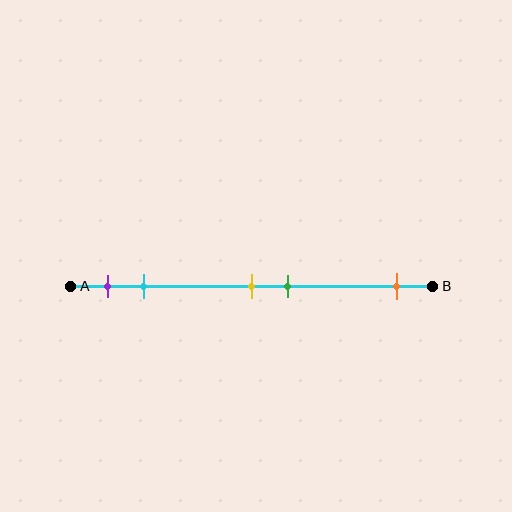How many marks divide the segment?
There are 5 marks dividing the segment.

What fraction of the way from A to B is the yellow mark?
The yellow mark is approximately 50% (0.5) of the way from A to B.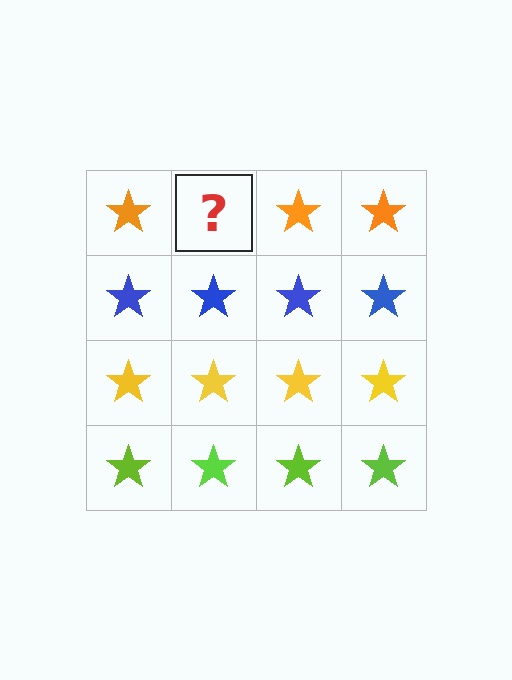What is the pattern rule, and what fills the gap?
The rule is that each row has a consistent color. The gap should be filled with an orange star.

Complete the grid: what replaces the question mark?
The question mark should be replaced with an orange star.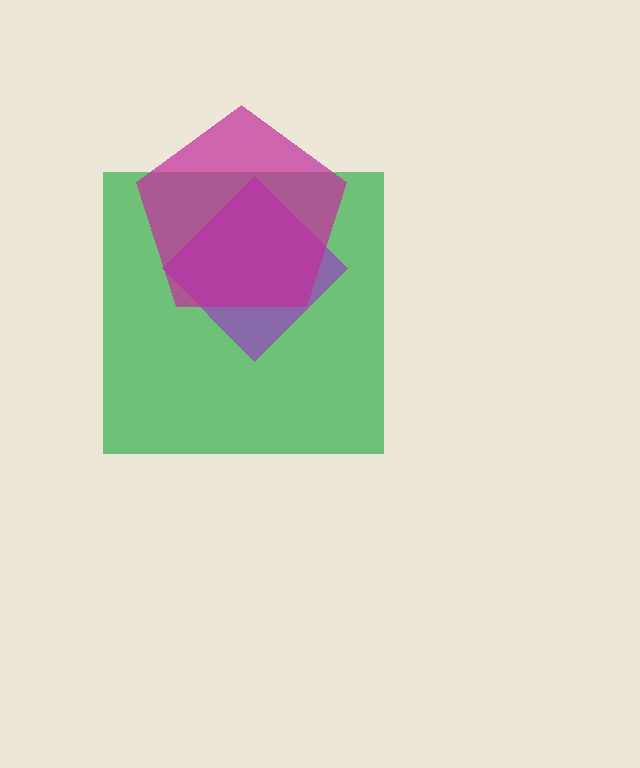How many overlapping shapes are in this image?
There are 3 overlapping shapes in the image.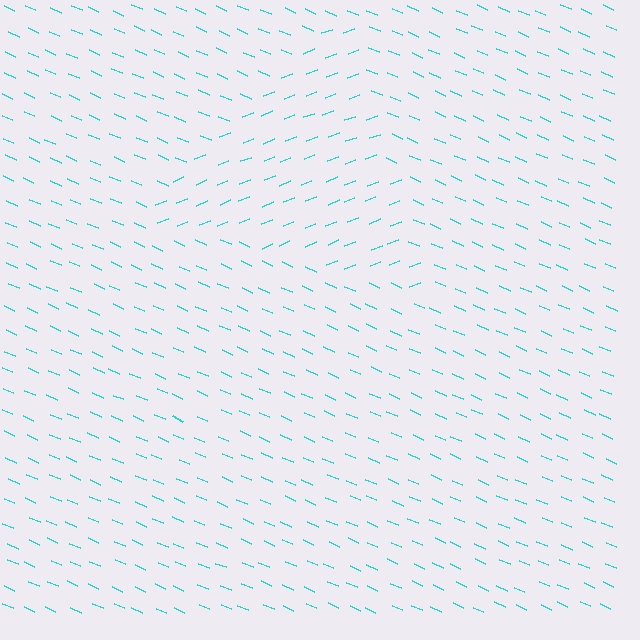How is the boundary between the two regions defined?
The boundary is defined purely by a change in line orientation (approximately 45 degrees difference). All lines are the same color and thickness.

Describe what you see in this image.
The image is filled with small cyan line segments. A triangle region in the image has lines oriented differently from the surrounding lines, creating a visible texture boundary.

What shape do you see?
I see a triangle.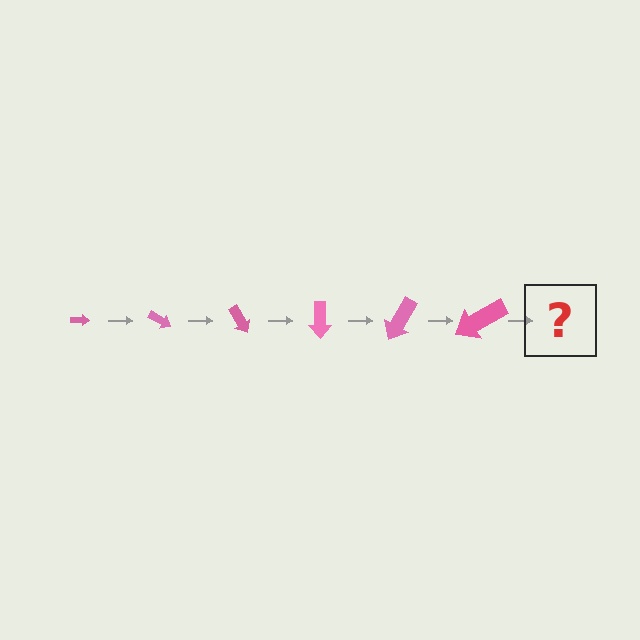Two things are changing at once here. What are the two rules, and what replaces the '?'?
The two rules are that the arrow grows larger each step and it rotates 30 degrees each step. The '?' should be an arrow, larger than the previous one and rotated 180 degrees from the start.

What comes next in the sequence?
The next element should be an arrow, larger than the previous one and rotated 180 degrees from the start.